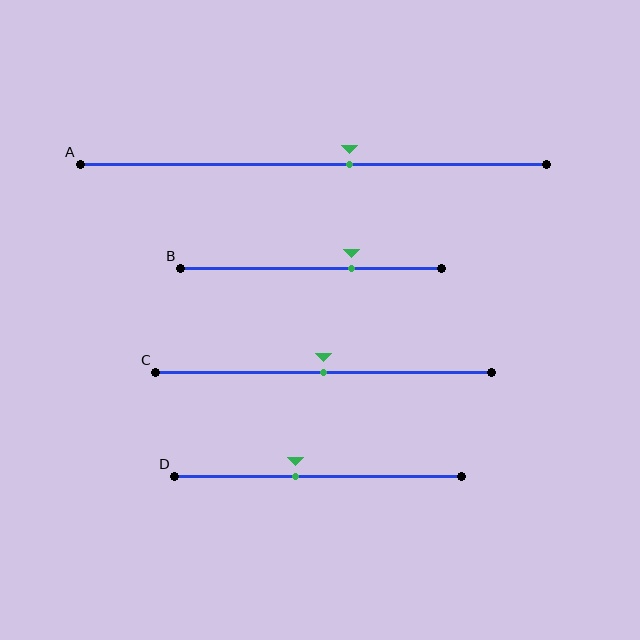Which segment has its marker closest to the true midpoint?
Segment C has its marker closest to the true midpoint.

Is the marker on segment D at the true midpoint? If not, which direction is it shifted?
No, the marker on segment D is shifted to the left by about 8% of the segment length.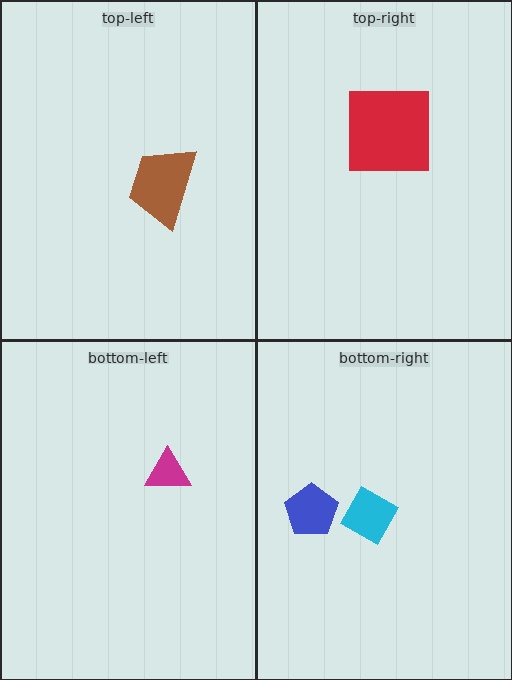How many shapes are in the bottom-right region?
2.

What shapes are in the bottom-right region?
The cyan diamond, the blue pentagon.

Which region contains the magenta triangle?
The bottom-left region.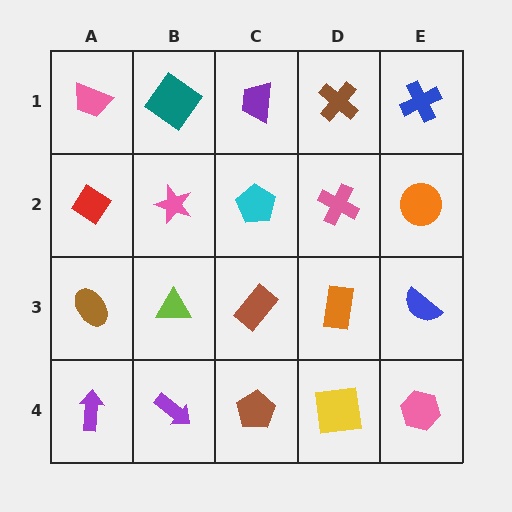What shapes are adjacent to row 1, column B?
A pink star (row 2, column B), a pink trapezoid (row 1, column A), a purple trapezoid (row 1, column C).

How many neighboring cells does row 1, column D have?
3.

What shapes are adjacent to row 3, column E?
An orange circle (row 2, column E), a pink hexagon (row 4, column E), an orange rectangle (row 3, column D).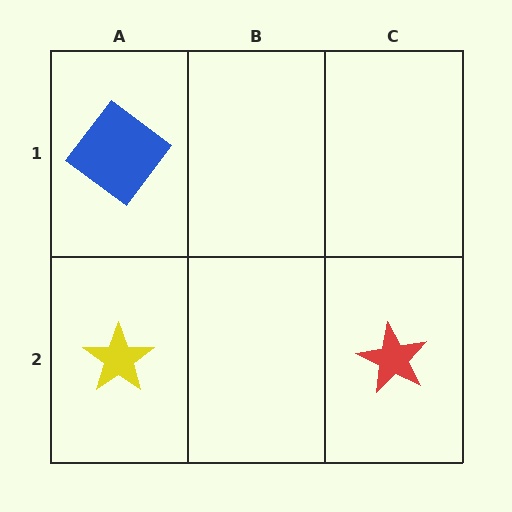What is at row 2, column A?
A yellow star.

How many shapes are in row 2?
2 shapes.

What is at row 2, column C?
A red star.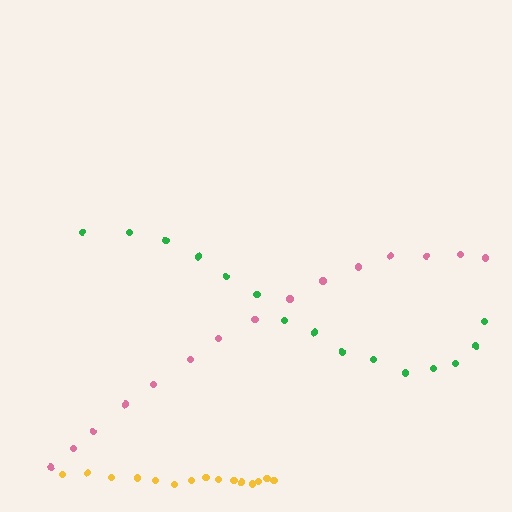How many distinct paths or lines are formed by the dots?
There are 3 distinct paths.